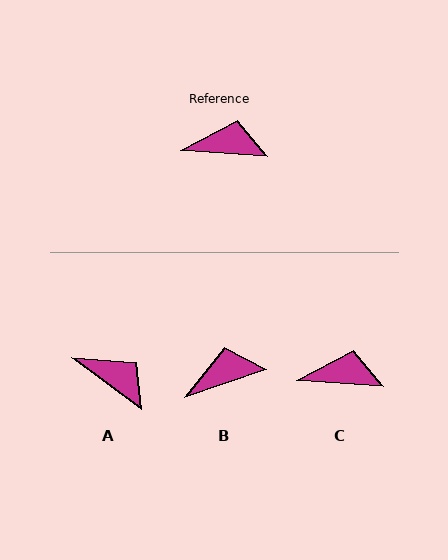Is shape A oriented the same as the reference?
No, it is off by about 33 degrees.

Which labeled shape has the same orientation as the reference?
C.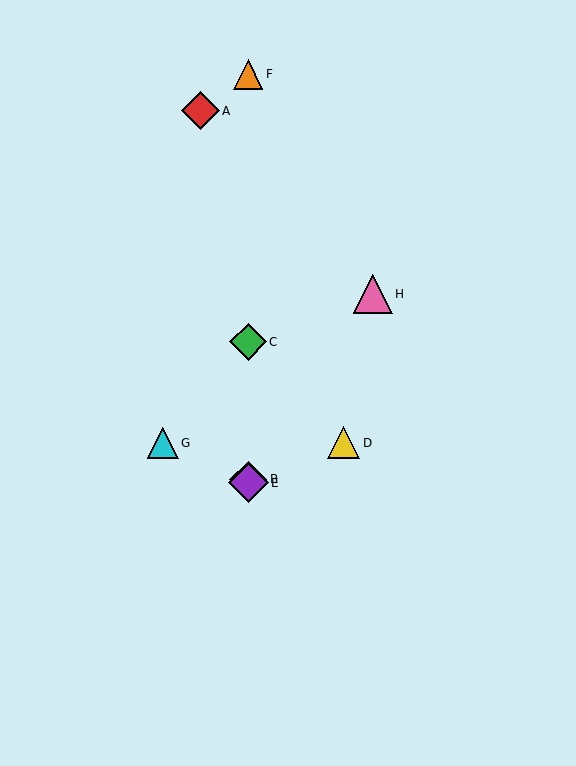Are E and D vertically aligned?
No, E is at x≈248 and D is at x≈344.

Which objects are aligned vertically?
Objects B, C, E, F are aligned vertically.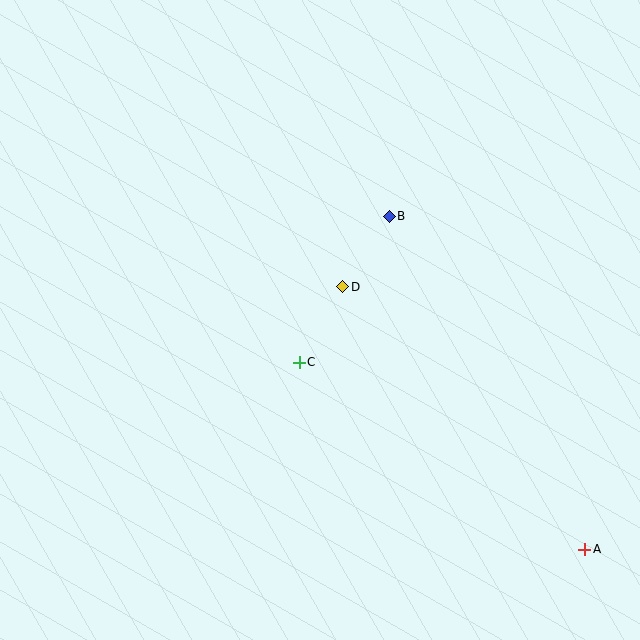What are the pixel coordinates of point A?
Point A is at (585, 549).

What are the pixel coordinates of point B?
Point B is at (389, 216).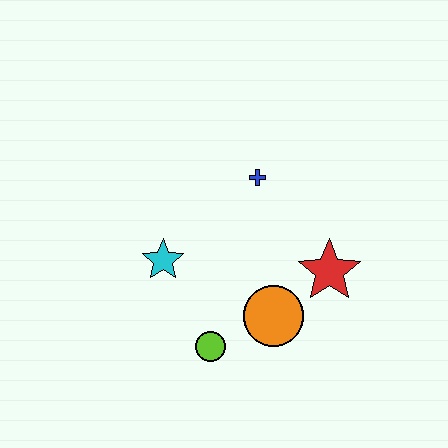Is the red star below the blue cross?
Yes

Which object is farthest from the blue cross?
The lime circle is farthest from the blue cross.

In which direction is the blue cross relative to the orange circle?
The blue cross is above the orange circle.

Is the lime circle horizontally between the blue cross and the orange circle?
No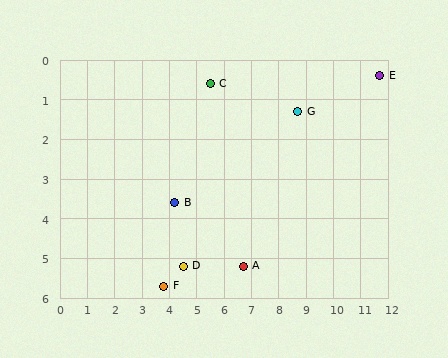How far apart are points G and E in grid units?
Points G and E are about 3.1 grid units apart.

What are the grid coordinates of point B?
Point B is at approximately (4.2, 3.6).